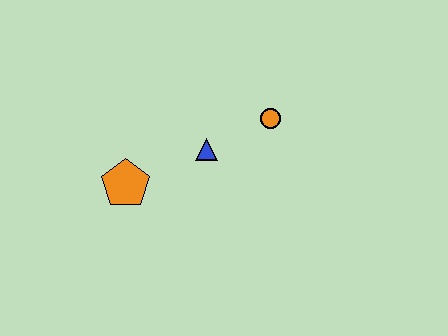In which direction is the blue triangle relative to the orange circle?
The blue triangle is to the left of the orange circle.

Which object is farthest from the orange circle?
The orange pentagon is farthest from the orange circle.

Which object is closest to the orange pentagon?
The blue triangle is closest to the orange pentagon.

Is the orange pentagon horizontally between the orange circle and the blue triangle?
No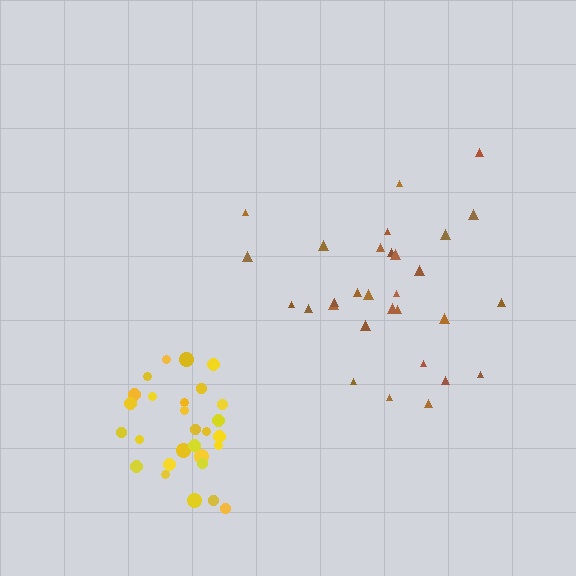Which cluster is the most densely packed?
Yellow.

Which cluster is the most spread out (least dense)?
Brown.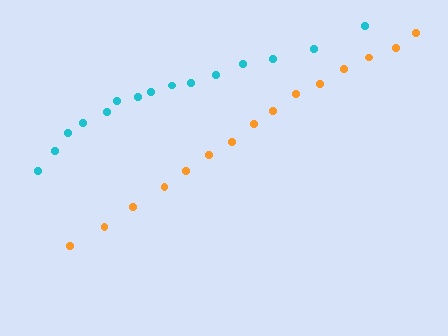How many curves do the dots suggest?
There are 2 distinct paths.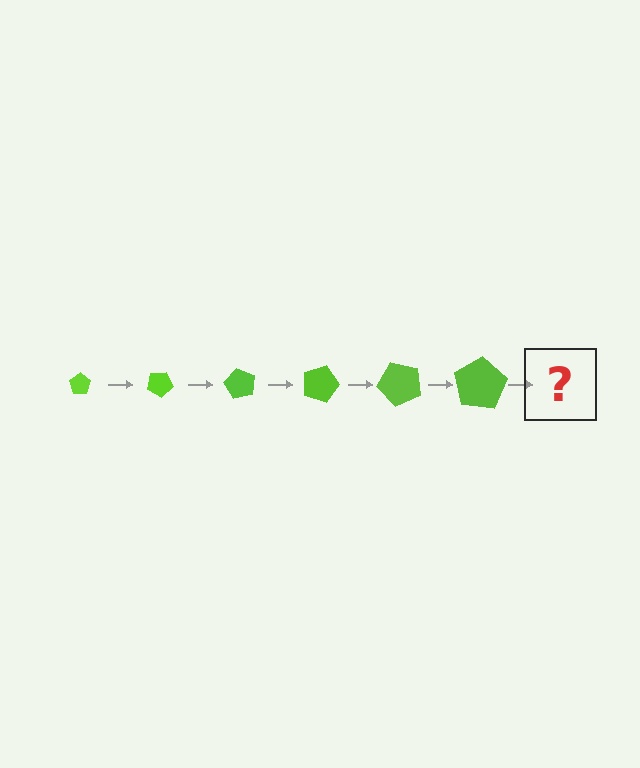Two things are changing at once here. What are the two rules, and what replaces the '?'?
The two rules are that the pentagon grows larger each step and it rotates 30 degrees each step. The '?' should be a pentagon, larger than the previous one and rotated 180 degrees from the start.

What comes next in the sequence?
The next element should be a pentagon, larger than the previous one and rotated 180 degrees from the start.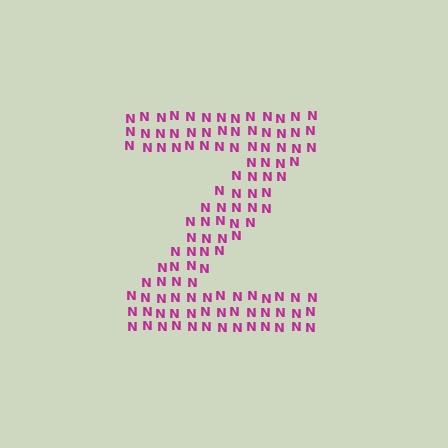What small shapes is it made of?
It is made of small letter N's.